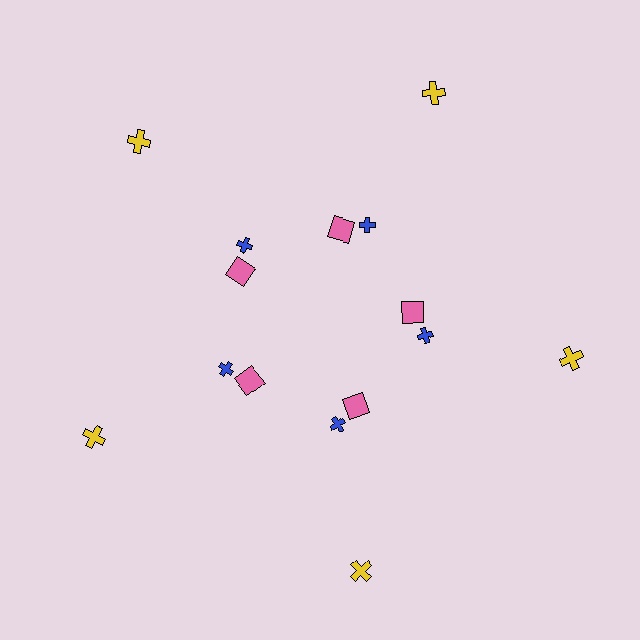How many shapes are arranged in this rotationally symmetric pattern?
There are 15 shapes, arranged in 5 groups of 3.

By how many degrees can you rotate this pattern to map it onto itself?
The pattern maps onto itself every 72 degrees of rotation.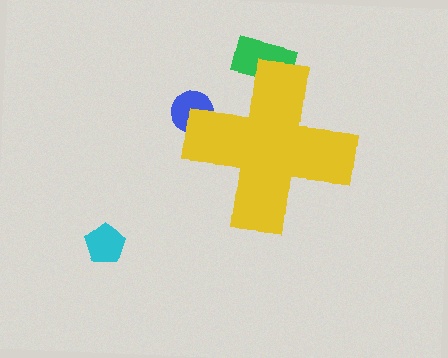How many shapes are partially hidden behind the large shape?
2 shapes are partially hidden.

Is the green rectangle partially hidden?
Yes, the green rectangle is partially hidden behind the yellow cross.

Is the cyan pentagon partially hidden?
No, the cyan pentagon is fully visible.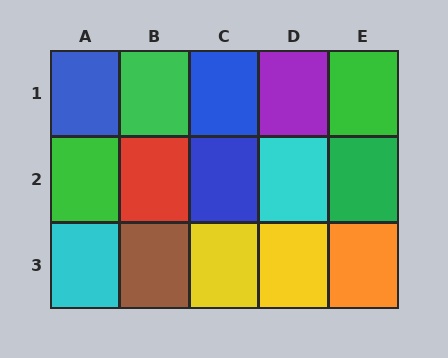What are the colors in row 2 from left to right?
Green, red, blue, cyan, green.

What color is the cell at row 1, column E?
Green.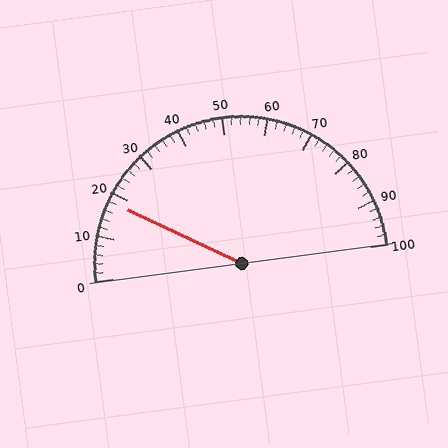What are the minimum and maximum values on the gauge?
The gauge ranges from 0 to 100.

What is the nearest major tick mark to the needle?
The nearest major tick mark is 20.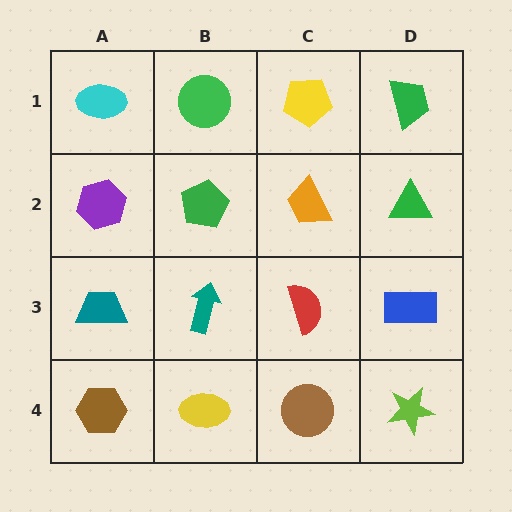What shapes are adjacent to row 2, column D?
A green trapezoid (row 1, column D), a blue rectangle (row 3, column D), an orange trapezoid (row 2, column C).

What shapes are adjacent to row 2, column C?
A yellow pentagon (row 1, column C), a red semicircle (row 3, column C), a green pentagon (row 2, column B), a green triangle (row 2, column D).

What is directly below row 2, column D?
A blue rectangle.